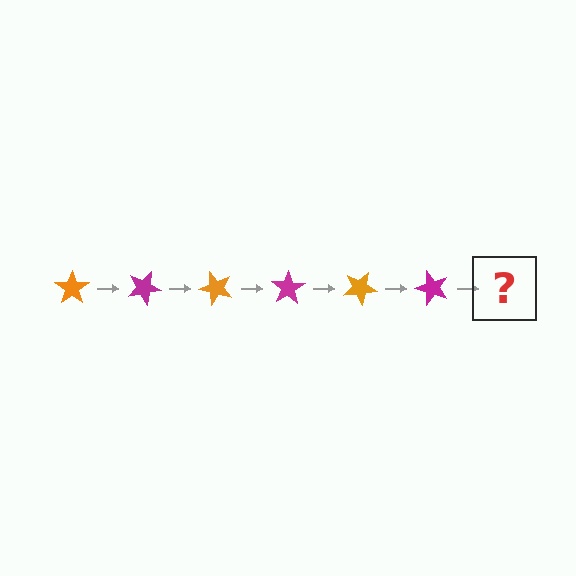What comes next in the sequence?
The next element should be an orange star, rotated 150 degrees from the start.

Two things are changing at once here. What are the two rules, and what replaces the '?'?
The two rules are that it rotates 25 degrees each step and the color cycles through orange and magenta. The '?' should be an orange star, rotated 150 degrees from the start.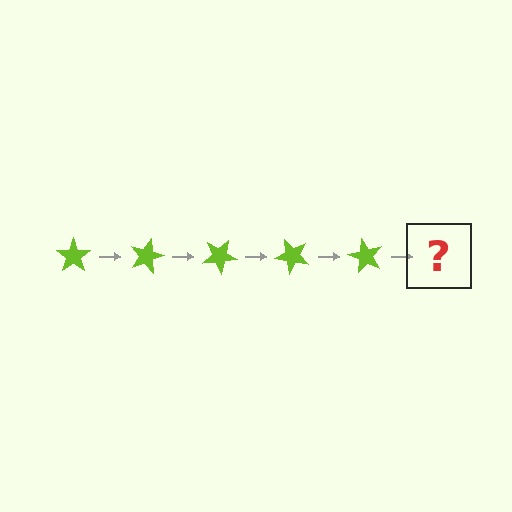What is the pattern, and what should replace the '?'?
The pattern is that the star rotates 15 degrees each step. The '?' should be a lime star rotated 75 degrees.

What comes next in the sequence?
The next element should be a lime star rotated 75 degrees.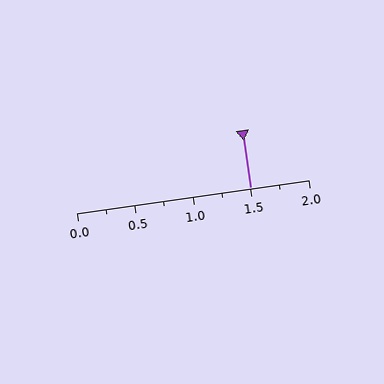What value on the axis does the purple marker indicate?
The marker indicates approximately 1.5.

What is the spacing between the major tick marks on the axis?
The major ticks are spaced 0.5 apart.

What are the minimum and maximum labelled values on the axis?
The axis runs from 0.0 to 2.0.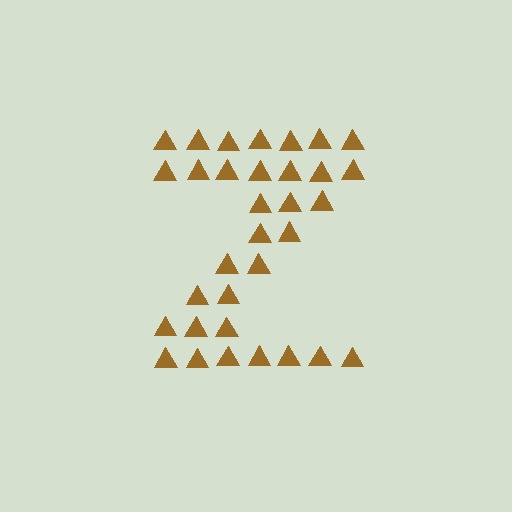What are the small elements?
The small elements are triangles.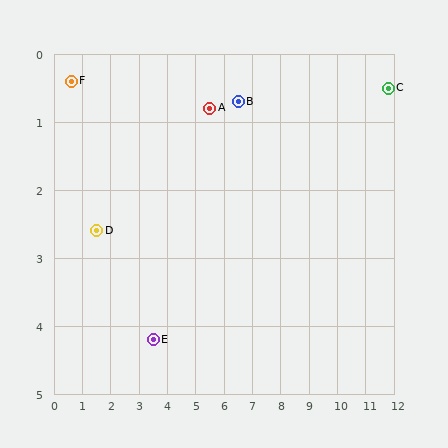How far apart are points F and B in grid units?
Points F and B are about 5.9 grid units apart.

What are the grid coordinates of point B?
Point B is at approximately (6.5, 0.7).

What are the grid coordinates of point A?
Point A is at approximately (5.5, 0.8).